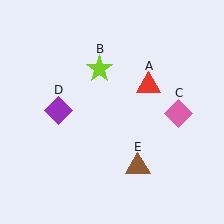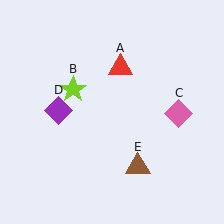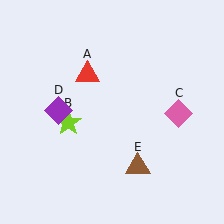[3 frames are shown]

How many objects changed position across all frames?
2 objects changed position: red triangle (object A), lime star (object B).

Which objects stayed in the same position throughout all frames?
Pink diamond (object C) and purple diamond (object D) and brown triangle (object E) remained stationary.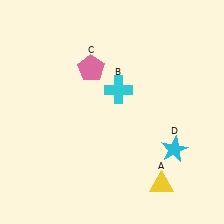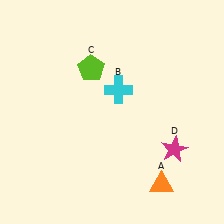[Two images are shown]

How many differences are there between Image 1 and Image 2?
There are 3 differences between the two images.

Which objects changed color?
A changed from yellow to orange. C changed from pink to lime. D changed from cyan to magenta.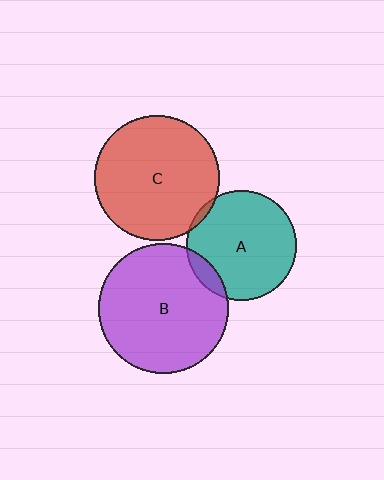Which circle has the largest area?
Circle B (purple).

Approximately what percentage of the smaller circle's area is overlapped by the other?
Approximately 5%.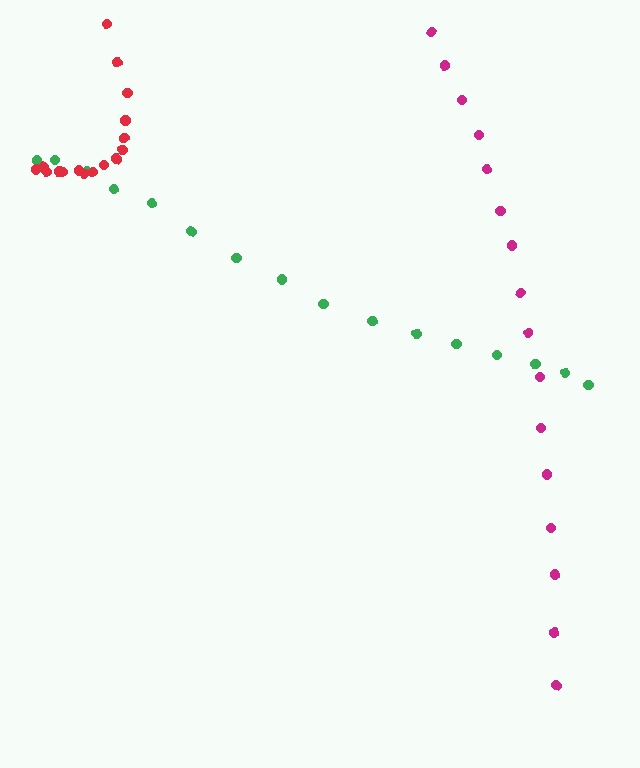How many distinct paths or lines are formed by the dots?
There are 3 distinct paths.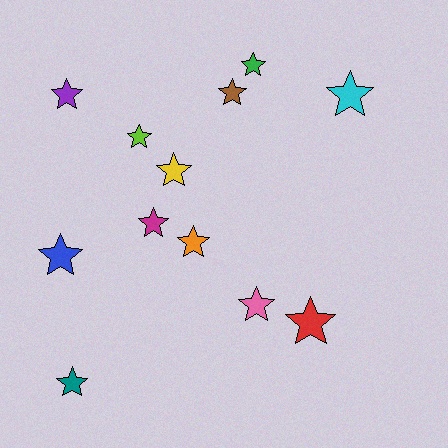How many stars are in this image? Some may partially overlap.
There are 12 stars.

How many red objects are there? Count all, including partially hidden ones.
There is 1 red object.